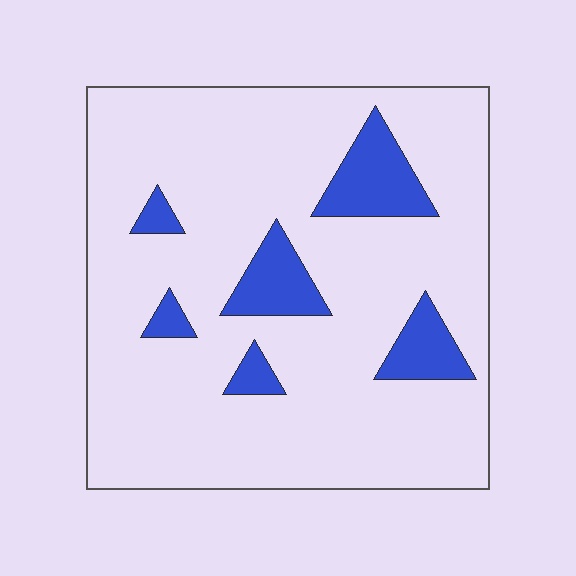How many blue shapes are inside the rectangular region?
6.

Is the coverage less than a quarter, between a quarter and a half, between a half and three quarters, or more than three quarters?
Less than a quarter.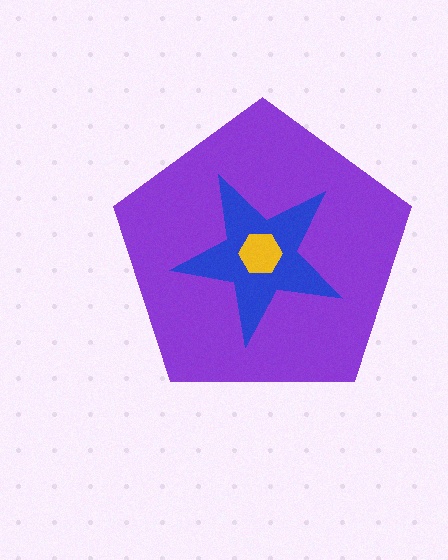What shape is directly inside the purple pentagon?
The blue star.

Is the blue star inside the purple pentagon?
Yes.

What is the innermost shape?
The yellow hexagon.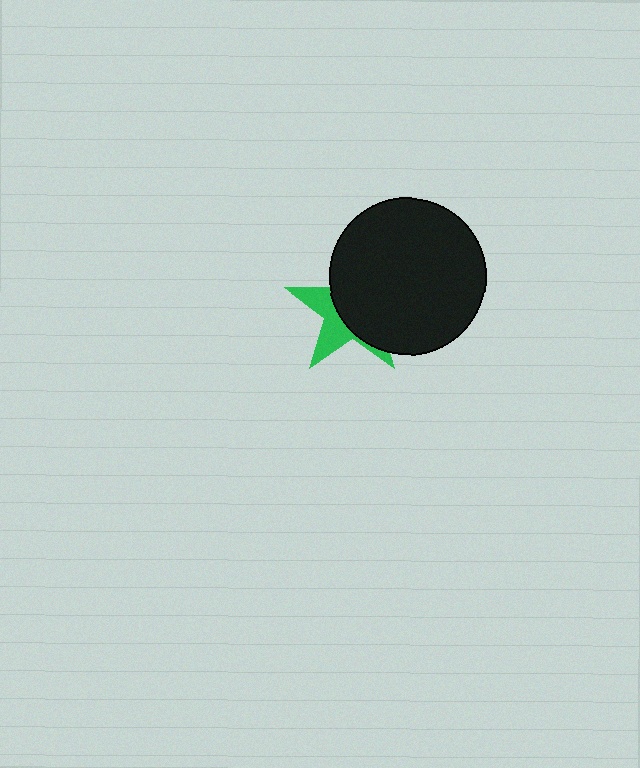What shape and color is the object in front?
The object in front is a black circle.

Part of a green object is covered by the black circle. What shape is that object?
It is a star.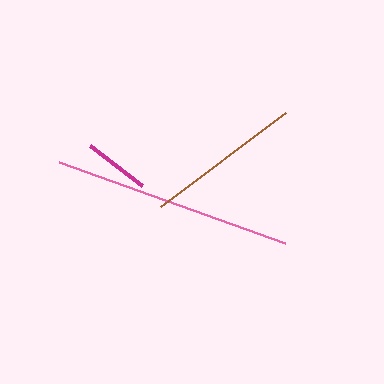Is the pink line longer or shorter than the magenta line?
The pink line is longer than the magenta line.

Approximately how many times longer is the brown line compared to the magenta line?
The brown line is approximately 2.4 times the length of the magenta line.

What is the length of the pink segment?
The pink segment is approximately 241 pixels long.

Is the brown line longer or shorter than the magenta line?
The brown line is longer than the magenta line.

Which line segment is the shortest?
The magenta line is the shortest at approximately 65 pixels.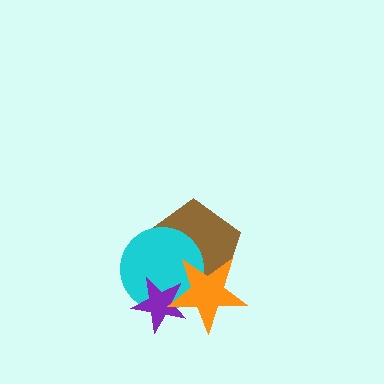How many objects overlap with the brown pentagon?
3 objects overlap with the brown pentagon.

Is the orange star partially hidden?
No, no other shape covers it.